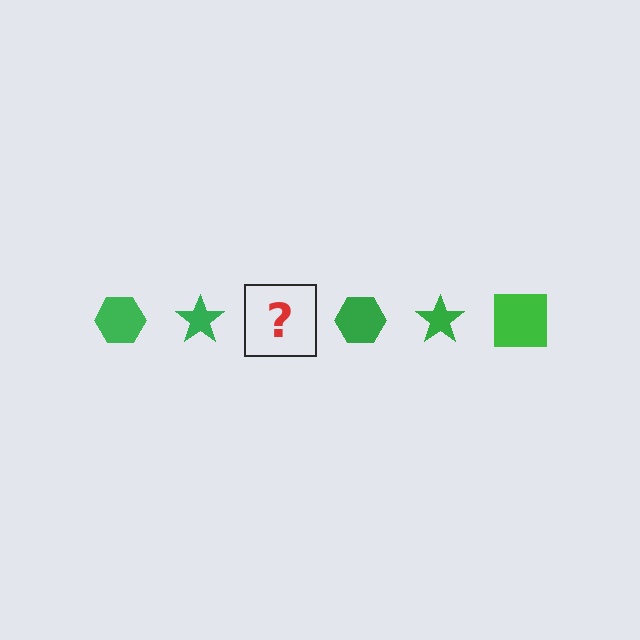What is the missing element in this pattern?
The missing element is a green square.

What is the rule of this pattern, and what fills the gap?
The rule is that the pattern cycles through hexagon, star, square shapes in green. The gap should be filled with a green square.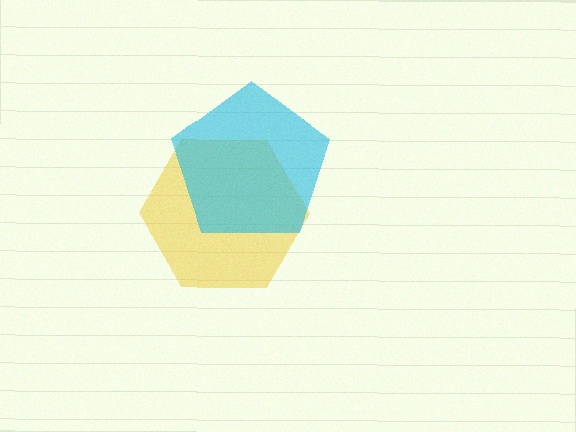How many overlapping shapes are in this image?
There are 2 overlapping shapes in the image.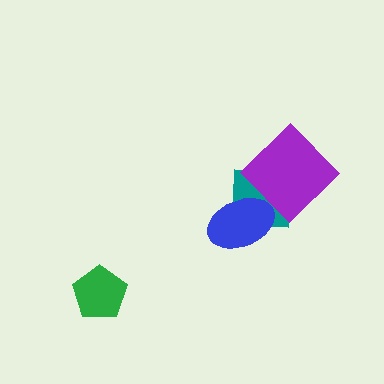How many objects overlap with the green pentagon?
0 objects overlap with the green pentagon.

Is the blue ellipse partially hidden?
Yes, it is partially covered by another shape.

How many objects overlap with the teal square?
2 objects overlap with the teal square.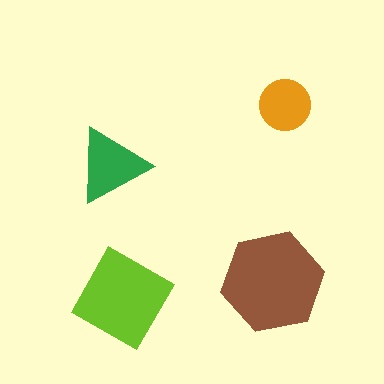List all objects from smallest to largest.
The orange circle, the green triangle, the lime diamond, the brown hexagon.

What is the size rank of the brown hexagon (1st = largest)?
1st.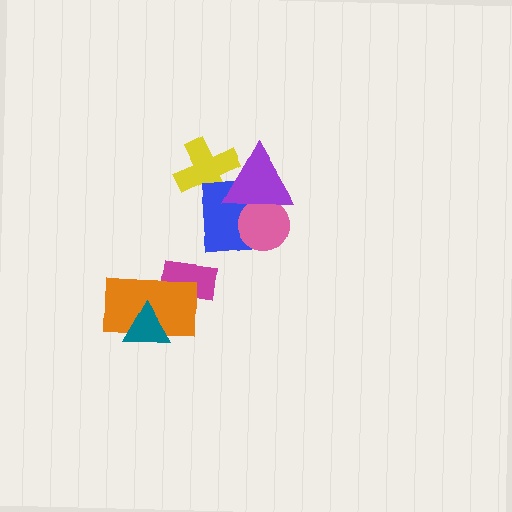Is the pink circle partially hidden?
Yes, it is partially covered by another shape.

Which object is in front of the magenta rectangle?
The orange rectangle is in front of the magenta rectangle.